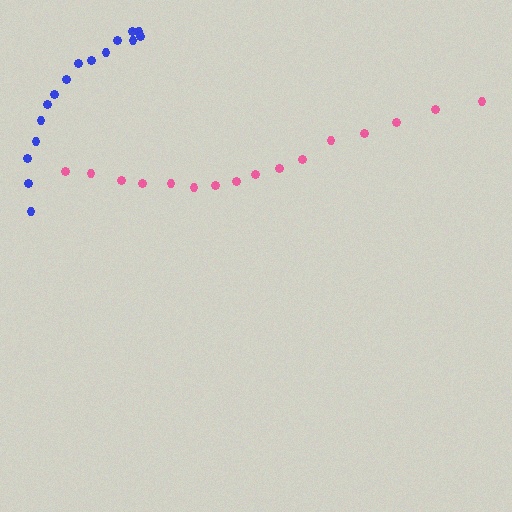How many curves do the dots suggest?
There are 2 distinct paths.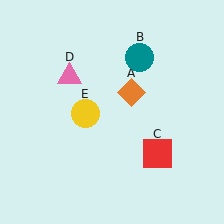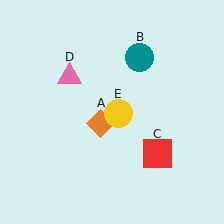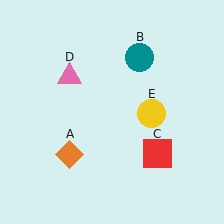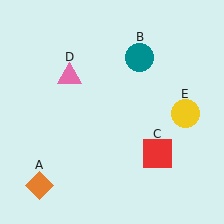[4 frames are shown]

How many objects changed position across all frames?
2 objects changed position: orange diamond (object A), yellow circle (object E).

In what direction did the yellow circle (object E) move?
The yellow circle (object E) moved right.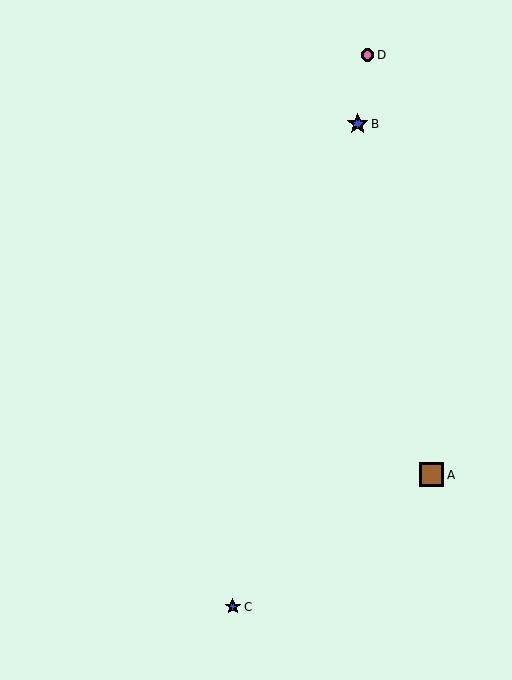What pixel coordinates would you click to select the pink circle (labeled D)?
Click at (367, 55) to select the pink circle D.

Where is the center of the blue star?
The center of the blue star is at (358, 124).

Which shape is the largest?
The brown square (labeled A) is the largest.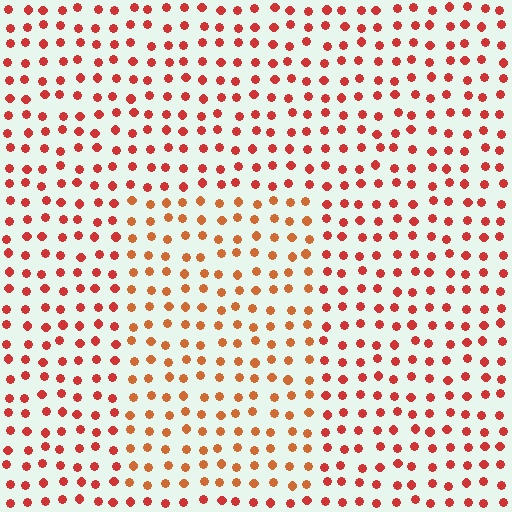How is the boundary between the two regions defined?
The boundary is defined purely by a slight shift in hue (about 21 degrees). Spacing, size, and orientation are identical on both sides.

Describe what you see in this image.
The image is filled with small red elements in a uniform arrangement. A rectangle-shaped region is visible where the elements are tinted to a slightly different hue, forming a subtle color boundary.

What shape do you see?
I see a rectangle.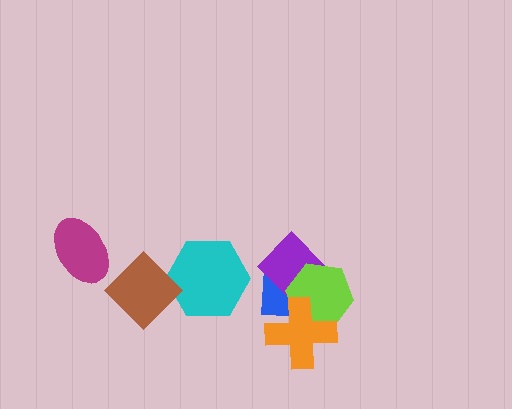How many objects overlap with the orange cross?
2 objects overlap with the orange cross.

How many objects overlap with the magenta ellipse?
0 objects overlap with the magenta ellipse.